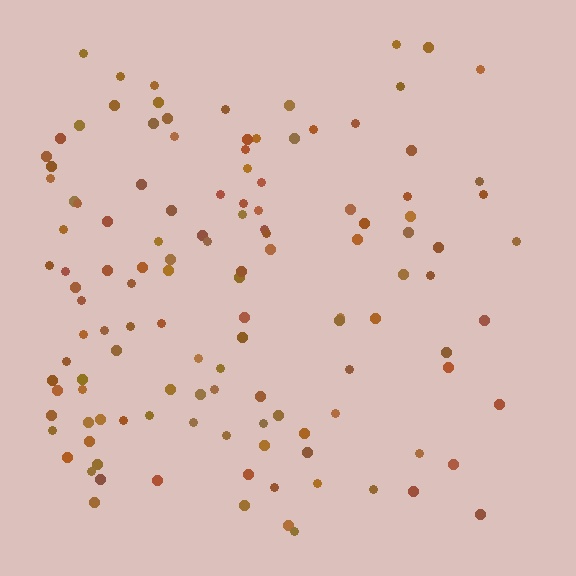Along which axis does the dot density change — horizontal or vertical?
Horizontal.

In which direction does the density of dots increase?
From right to left, with the left side densest.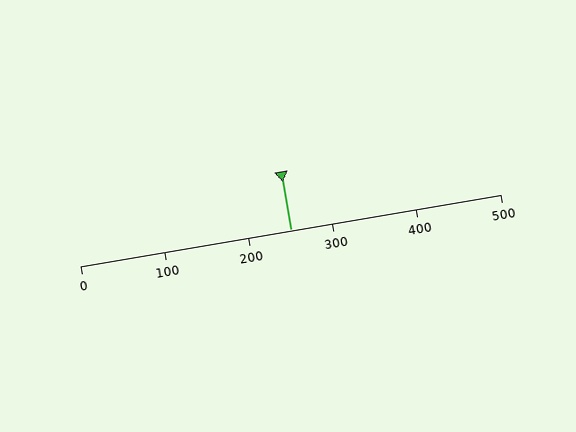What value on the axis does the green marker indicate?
The marker indicates approximately 250.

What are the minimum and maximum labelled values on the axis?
The axis runs from 0 to 500.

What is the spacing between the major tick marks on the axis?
The major ticks are spaced 100 apart.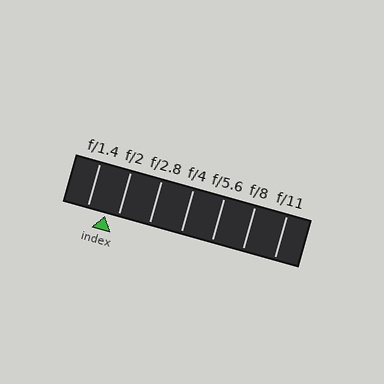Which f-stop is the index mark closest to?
The index mark is closest to f/2.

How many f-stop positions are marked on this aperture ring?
There are 7 f-stop positions marked.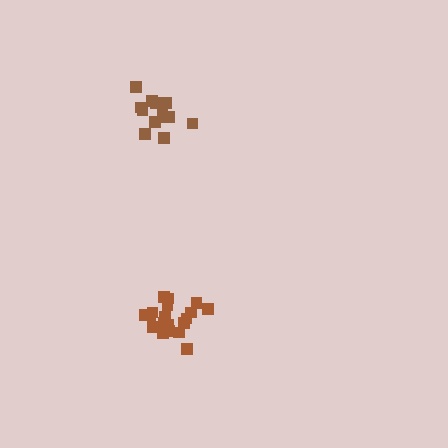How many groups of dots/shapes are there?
There are 2 groups.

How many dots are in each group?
Group 1: 19 dots, Group 2: 13 dots (32 total).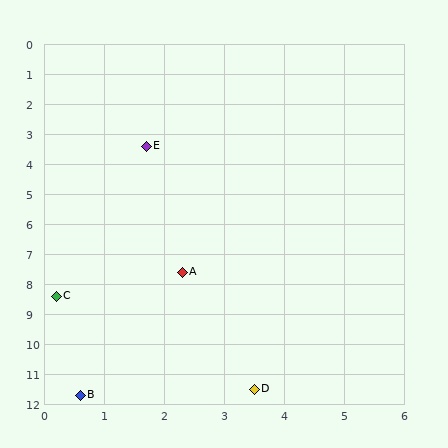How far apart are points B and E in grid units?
Points B and E are about 8.4 grid units apart.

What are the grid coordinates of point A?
Point A is at approximately (2.3, 7.6).